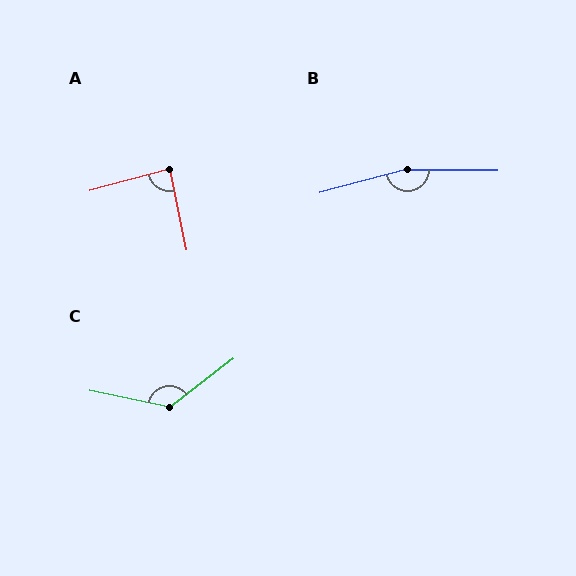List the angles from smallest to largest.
A (87°), C (131°), B (165°).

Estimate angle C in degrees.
Approximately 131 degrees.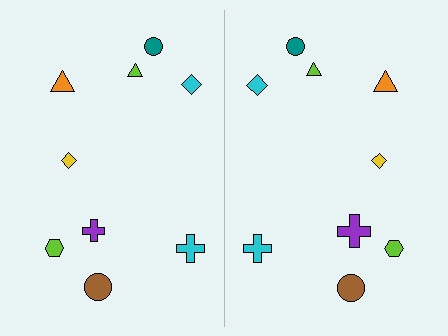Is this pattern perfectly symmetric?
No, the pattern is not perfectly symmetric. The purple cross on the right side has a different size than its mirror counterpart.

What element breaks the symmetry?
The purple cross on the right side has a different size than its mirror counterpart.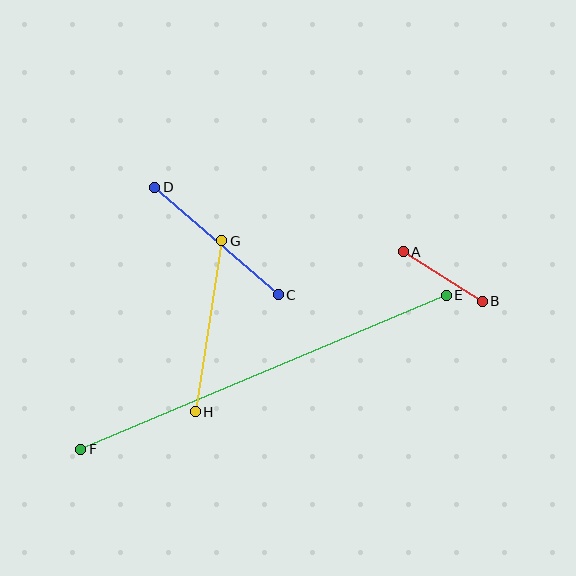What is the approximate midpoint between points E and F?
The midpoint is at approximately (263, 372) pixels.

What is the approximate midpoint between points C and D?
The midpoint is at approximately (217, 241) pixels.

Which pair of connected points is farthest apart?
Points E and F are farthest apart.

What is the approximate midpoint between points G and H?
The midpoint is at approximately (208, 326) pixels.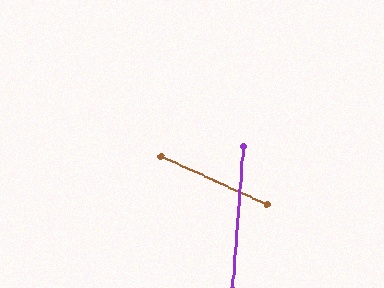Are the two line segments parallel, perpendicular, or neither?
Neither parallel nor perpendicular — they differ by about 70°.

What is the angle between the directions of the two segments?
Approximately 70 degrees.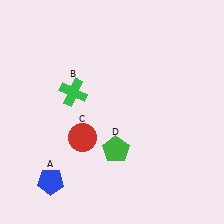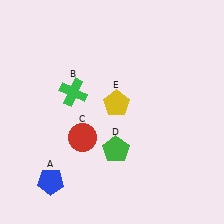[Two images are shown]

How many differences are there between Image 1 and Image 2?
There is 1 difference between the two images.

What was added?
A yellow pentagon (E) was added in Image 2.